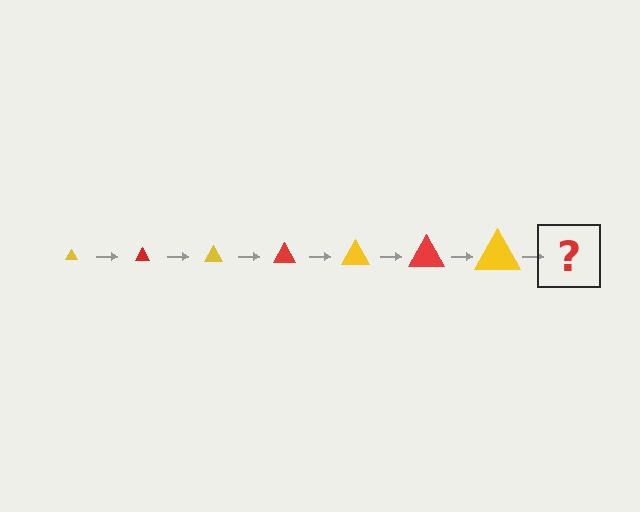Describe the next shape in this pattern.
It should be a red triangle, larger than the previous one.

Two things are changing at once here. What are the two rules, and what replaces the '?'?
The two rules are that the triangle grows larger each step and the color cycles through yellow and red. The '?' should be a red triangle, larger than the previous one.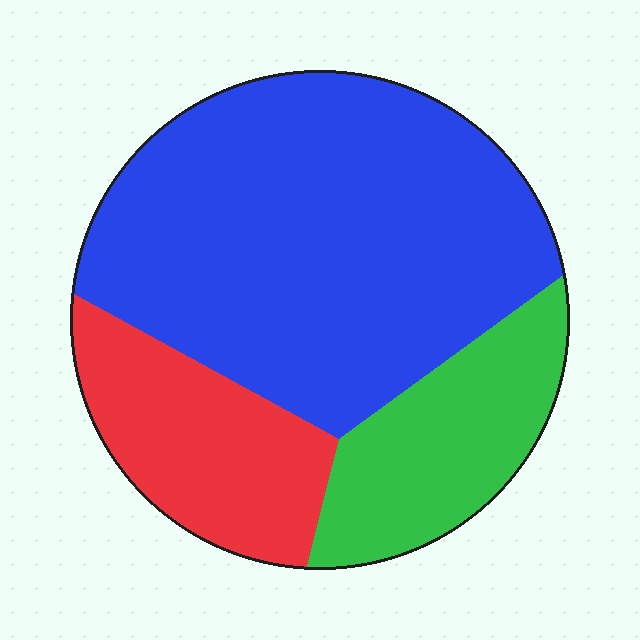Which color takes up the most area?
Blue, at roughly 60%.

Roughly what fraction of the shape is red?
Red takes up about one fifth (1/5) of the shape.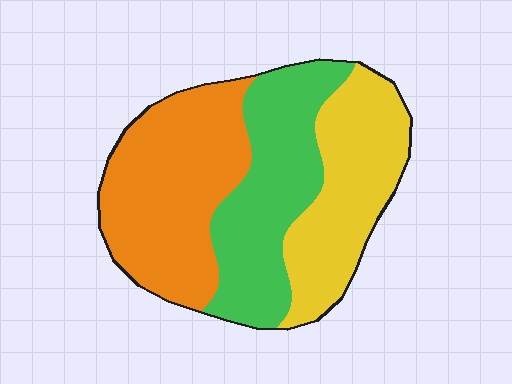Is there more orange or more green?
Orange.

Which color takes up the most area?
Orange, at roughly 40%.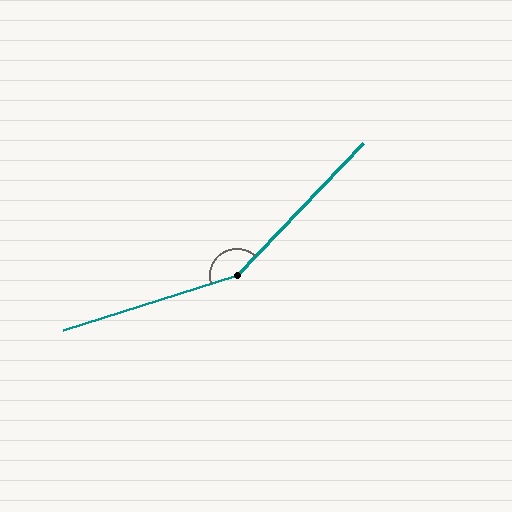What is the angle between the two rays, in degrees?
Approximately 151 degrees.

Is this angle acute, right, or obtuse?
It is obtuse.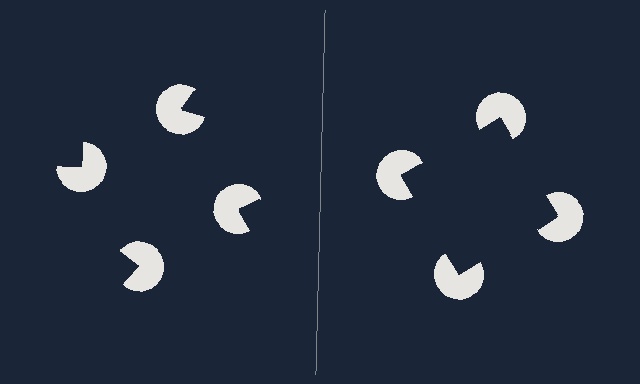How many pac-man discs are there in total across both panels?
8 — 4 on each side.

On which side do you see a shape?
An illusory square appears on the right side. On the left side the wedge cuts are rotated, so no coherent shape forms.